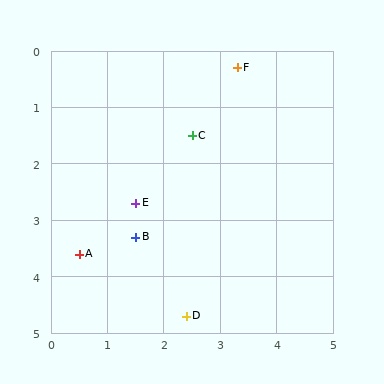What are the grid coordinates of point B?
Point B is at approximately (1.5, 3.3).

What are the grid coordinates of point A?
Point A is at approximately (0.5, 3.6).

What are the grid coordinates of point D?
Point D is at approximately (2.4, 4.7).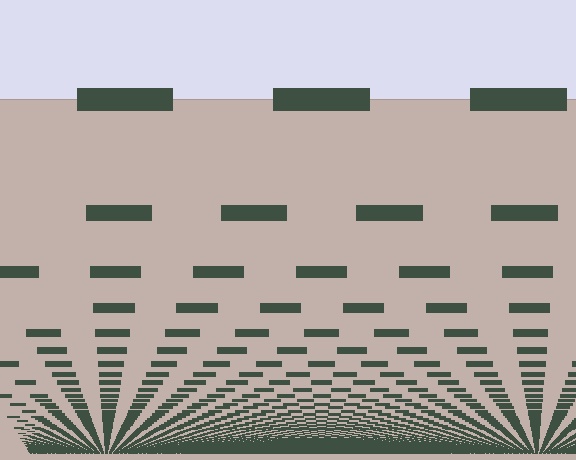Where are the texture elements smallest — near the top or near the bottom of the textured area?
Near the bottom.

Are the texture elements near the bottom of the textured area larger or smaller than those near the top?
Smaller. The gradient is inverted — elements near the bottom are smaller and denser.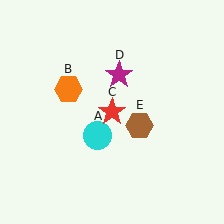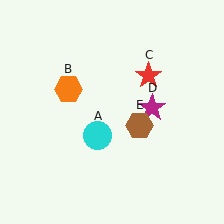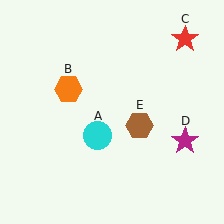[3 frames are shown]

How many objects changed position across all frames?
2 objects changed position: red star (object C), magenta star (object D).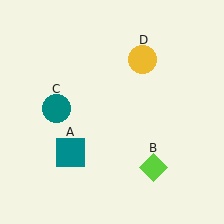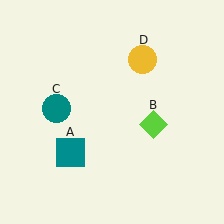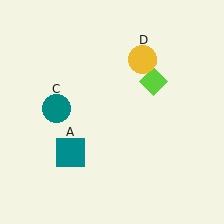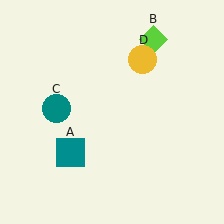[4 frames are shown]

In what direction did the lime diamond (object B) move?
The lime diamond (object B) moved up.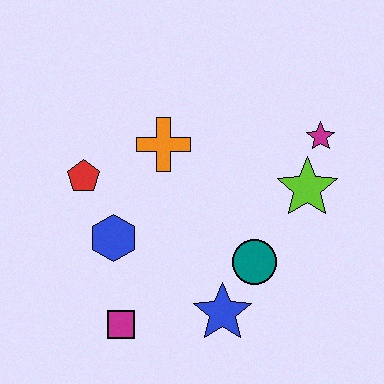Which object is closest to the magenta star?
The lime star is closest to the magenta star.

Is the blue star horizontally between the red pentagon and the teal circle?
Yes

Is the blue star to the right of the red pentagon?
Yes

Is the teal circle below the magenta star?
Yes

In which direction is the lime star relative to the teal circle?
The lime star is above the teal circle.